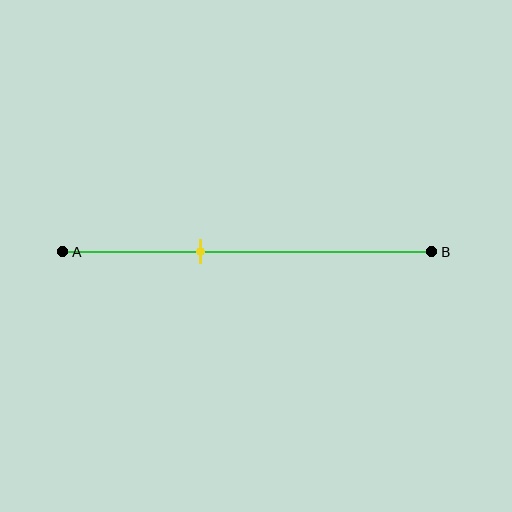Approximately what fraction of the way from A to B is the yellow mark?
The yellow mark is approximately 35% of the way from A to B.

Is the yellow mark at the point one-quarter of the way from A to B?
No, the mark is at about 35% from A, not at the 25% one-quarter point.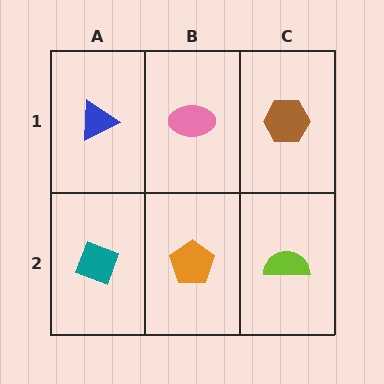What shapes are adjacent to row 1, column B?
An orange pentagon (row 2, column B), a blue triangle (row 1, column A), a brown hexagon (row 1, column C).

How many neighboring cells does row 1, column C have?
2.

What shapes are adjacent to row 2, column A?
A blue triangle (row 1, column A), an orange pentagon (row 2, column B).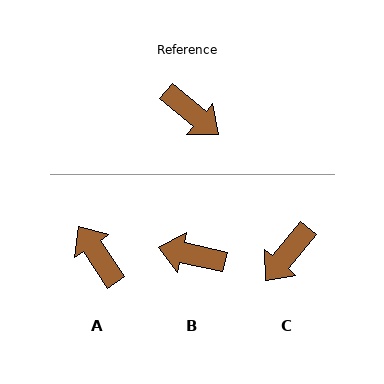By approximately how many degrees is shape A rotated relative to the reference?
Approximately 163 degrees counter-clockwise.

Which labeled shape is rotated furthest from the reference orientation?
A, about 163 degrees away.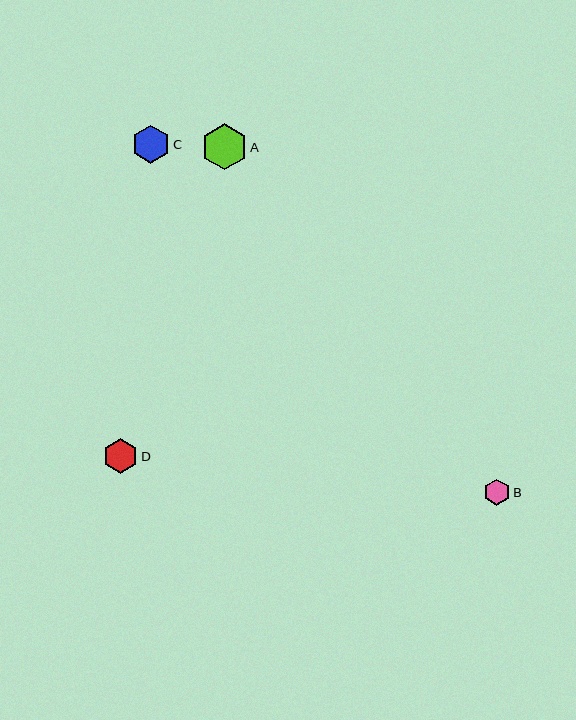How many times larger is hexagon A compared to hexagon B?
Hexagon A is approximately 1.7 times the size of hexagon B.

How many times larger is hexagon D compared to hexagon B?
Hexagon D is approximately 1.3 times the size of hexagon B.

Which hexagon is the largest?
Hexagon A is the largest with a size of approximately 46 pixels.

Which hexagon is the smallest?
Hexagon B is the smallest with a size of approximately 26 pixels.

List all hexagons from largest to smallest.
From largest to smallest: A, C, D, B.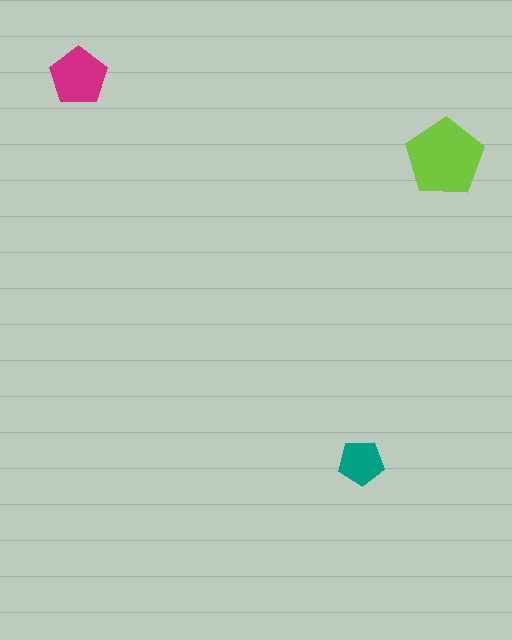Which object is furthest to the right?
The lime pentagon is rightmost.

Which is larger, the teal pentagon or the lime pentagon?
The lime one.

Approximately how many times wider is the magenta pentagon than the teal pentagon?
About 1.5 times wider.